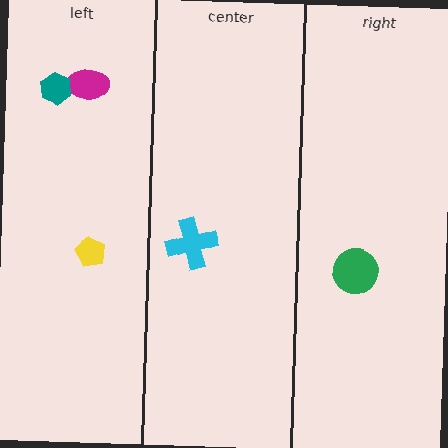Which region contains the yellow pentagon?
The left region.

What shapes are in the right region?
The green circle.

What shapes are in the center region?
The cyan cross.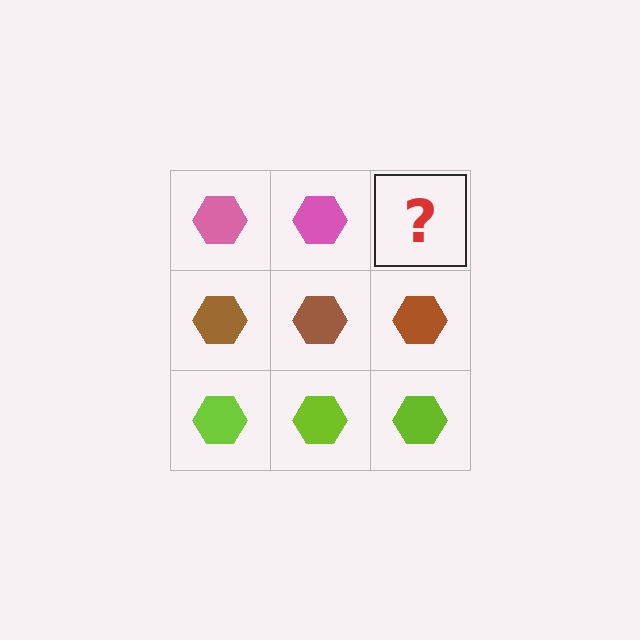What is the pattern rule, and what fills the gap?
The rule is that each row has a consistent color. The gap should be filled with a pink hexagon.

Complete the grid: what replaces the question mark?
The question mark should be replaced with a pink hexagon.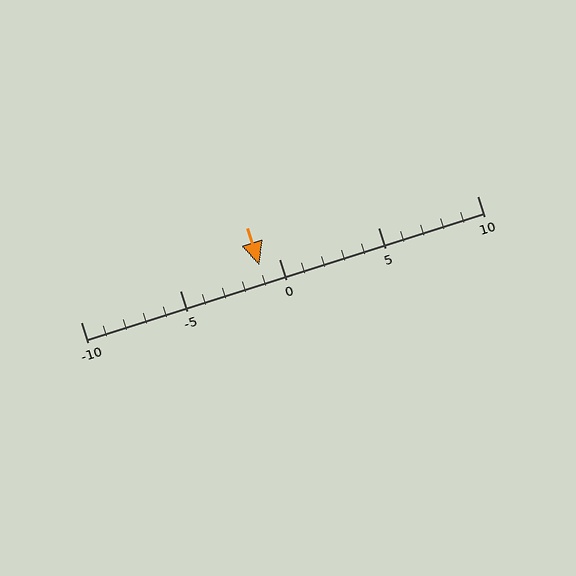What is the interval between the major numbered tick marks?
The major tick marks are spaced 5 units apart.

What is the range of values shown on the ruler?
The ruler shows values from -10 to 10.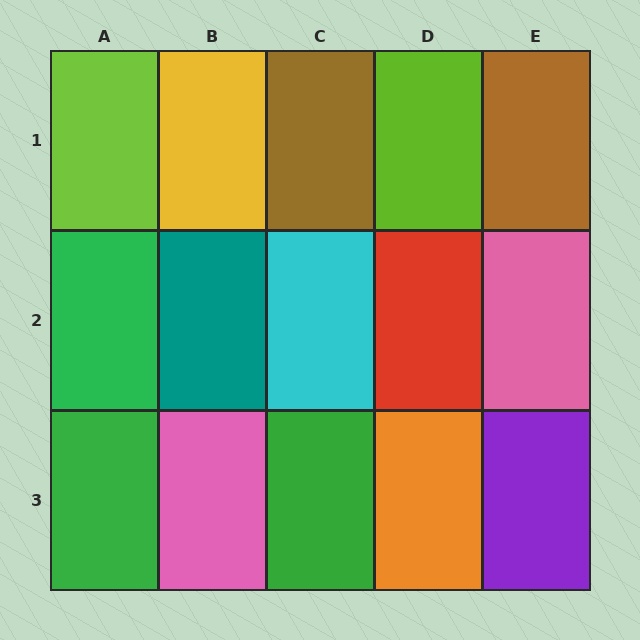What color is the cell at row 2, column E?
Pink.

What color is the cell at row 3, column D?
Orange.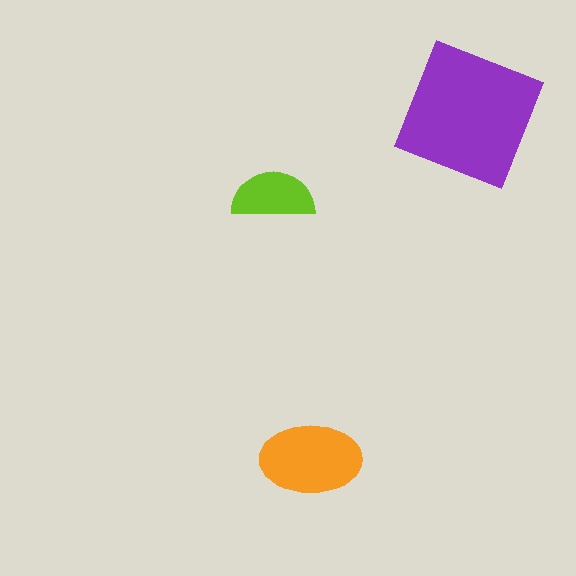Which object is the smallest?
The lime semicircle.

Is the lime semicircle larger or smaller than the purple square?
Smaller.